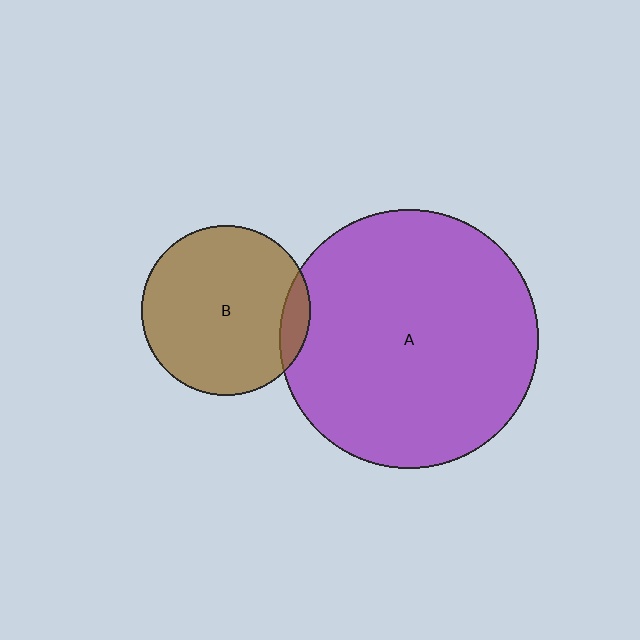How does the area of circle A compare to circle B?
Approximately 2.3 times.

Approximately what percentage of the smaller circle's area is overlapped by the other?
Approximately 10%.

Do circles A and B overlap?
Yes.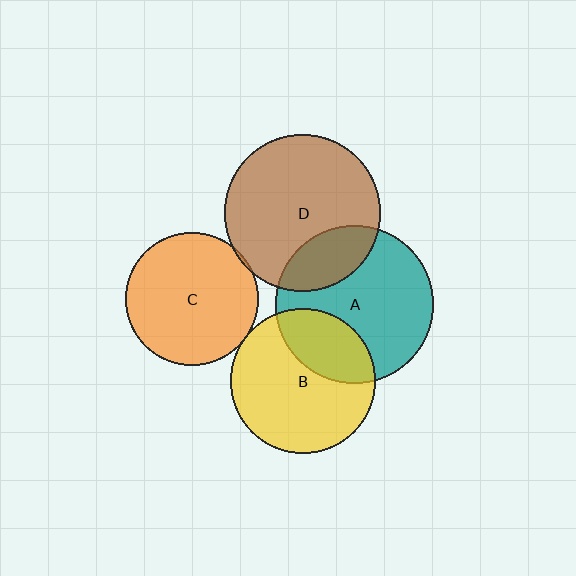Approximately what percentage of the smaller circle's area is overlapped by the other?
Approximately 5%.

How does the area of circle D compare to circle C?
Approximately 1.4 times.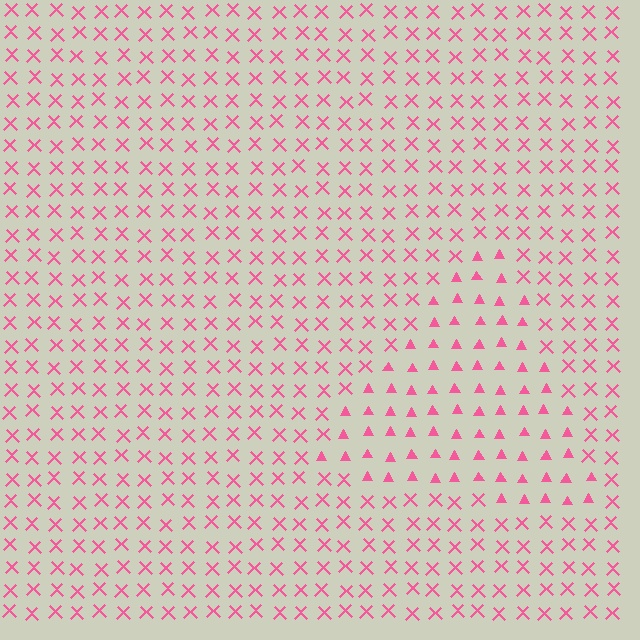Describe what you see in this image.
The image is filled with small pink elements arranged in a uniform grid. A triangle-shaped region contains triangles, while the surrounding area contains X marks. The boundary is defined purely by the change in element shape.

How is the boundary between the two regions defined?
The boundary is defined by a change in element shape: triangles inside vs. X marks outside. All elements share the same color and spacing.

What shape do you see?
I see a triangle.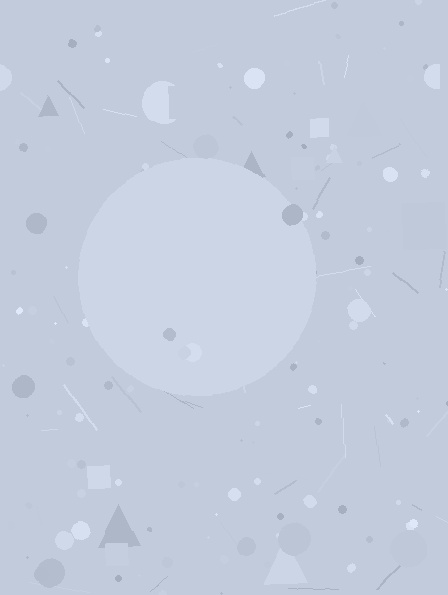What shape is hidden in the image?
A circle is hidden in the image.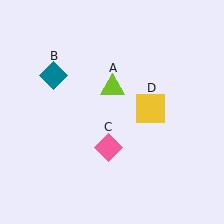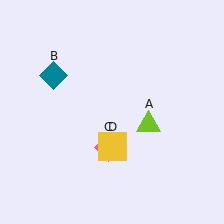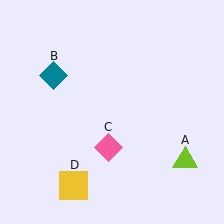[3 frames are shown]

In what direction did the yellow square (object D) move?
The yellow square (object D) moved down and to the left.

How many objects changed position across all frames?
2 objects changed position: lime triangle (object A), yellow square (object D).